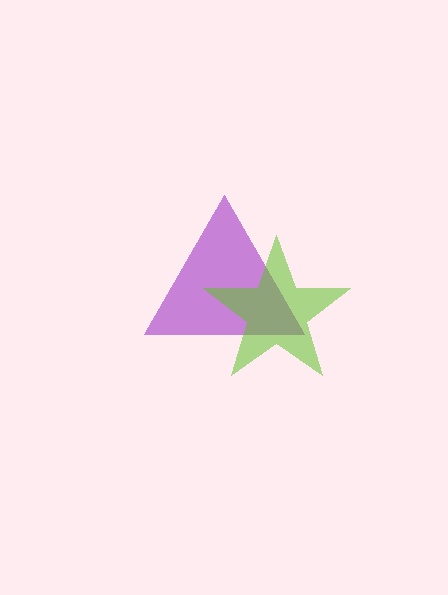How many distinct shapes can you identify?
There are 2 distinct shapes: a purple triangle, a lime star.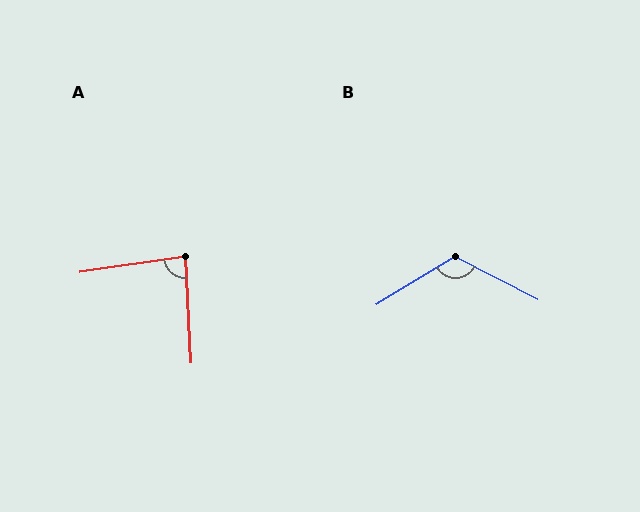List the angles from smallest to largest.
A (85°), B (122°).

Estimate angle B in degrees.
Approximately 122 degrees.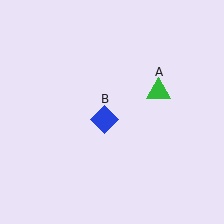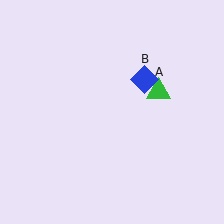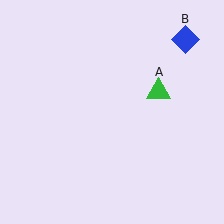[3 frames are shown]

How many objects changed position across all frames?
1 object changed position: blue diamond (object B).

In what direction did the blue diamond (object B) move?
The blue diamond (object B) moved up and to the right.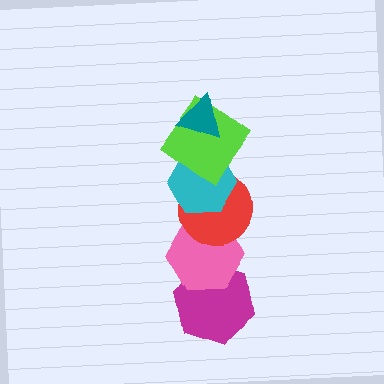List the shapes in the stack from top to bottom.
From top to bottom: the teal triangle, the lime diamond, the cyan hexagon, the red circle, the pink hexagon, the magenta hexagon.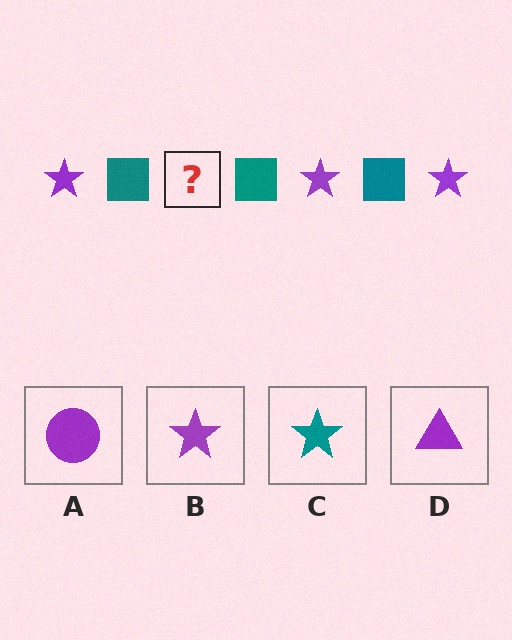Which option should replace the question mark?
Option B.